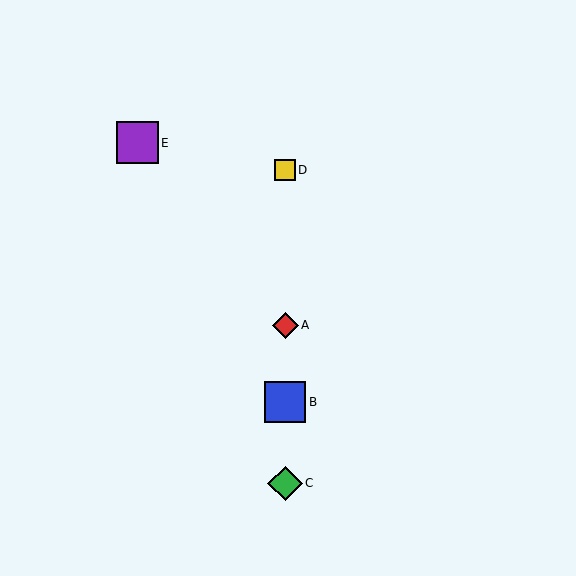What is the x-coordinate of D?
Object D is at x≈285.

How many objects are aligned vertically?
4 objects (A, B, C, D) are aligned vertically.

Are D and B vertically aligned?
Yes, both are at x≈285.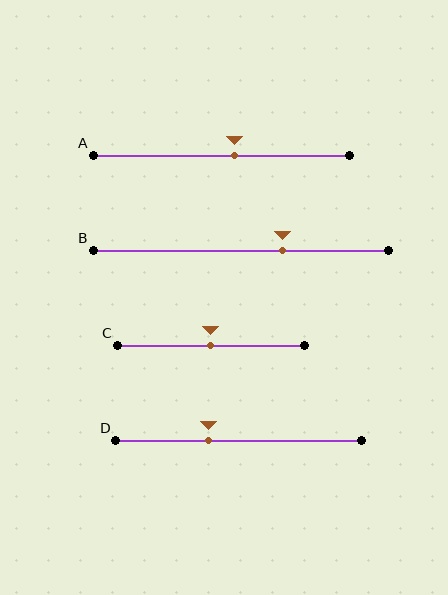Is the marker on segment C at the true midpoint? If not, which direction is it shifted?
Yes, the marker on segment C is at the true midpoint.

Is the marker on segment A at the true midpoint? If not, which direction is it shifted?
No, the marker on segment A is shifted to the right by about 5% of the segment length.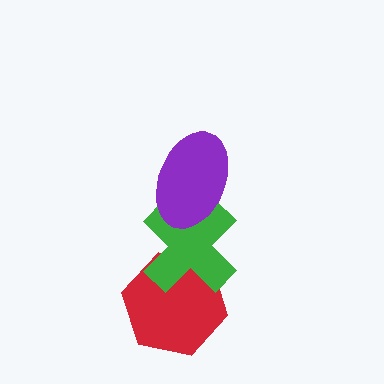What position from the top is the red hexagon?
The red hexagon is 3rd from the top.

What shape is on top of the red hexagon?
The green cross is on top of the red hexagon.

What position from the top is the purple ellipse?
The purple ellipse is 1st from the top.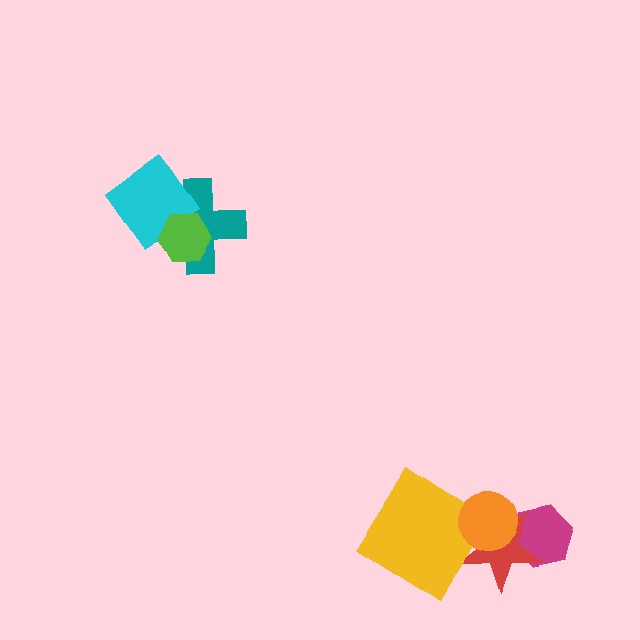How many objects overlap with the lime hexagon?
2 objects overlap with the lime hexagon.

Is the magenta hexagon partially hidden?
Yes, it is partially covered by another shape.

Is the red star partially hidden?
Yes, it is partially covered by another shape.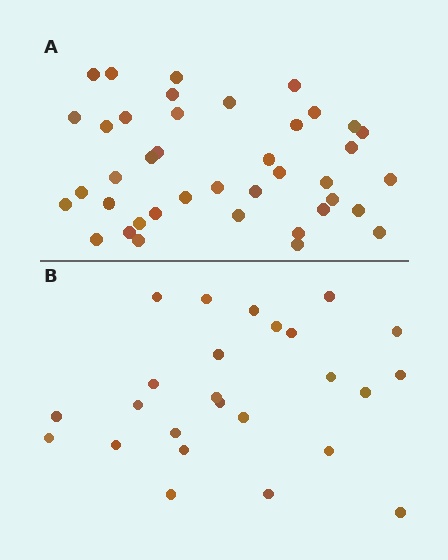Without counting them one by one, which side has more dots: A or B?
Region A (the top region) has more dots.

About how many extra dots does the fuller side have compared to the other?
Region A has approximately 15 more dots than region B.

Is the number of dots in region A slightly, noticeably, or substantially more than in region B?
Region A has substantially more. The ratio is roughly 1.6 to 1.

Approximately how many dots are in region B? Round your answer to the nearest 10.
About 20 dots. (The exact count is 25, which rounds to 20.)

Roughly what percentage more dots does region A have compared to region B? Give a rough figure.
About 60% more.